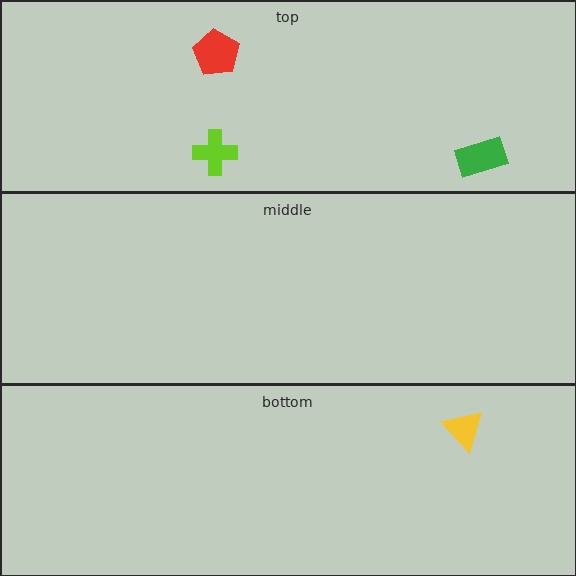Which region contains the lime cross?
The top region.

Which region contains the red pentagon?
The top region.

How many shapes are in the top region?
3.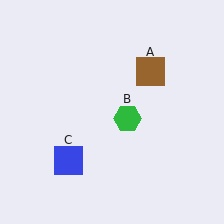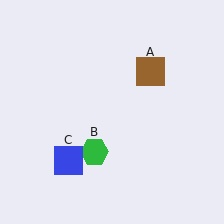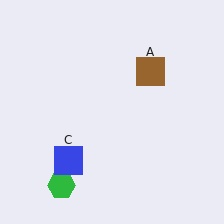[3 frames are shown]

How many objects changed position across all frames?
1 object changed position: green hexagon (object B).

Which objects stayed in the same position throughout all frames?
Brown square (object A) and blue square (object C) remained stationary.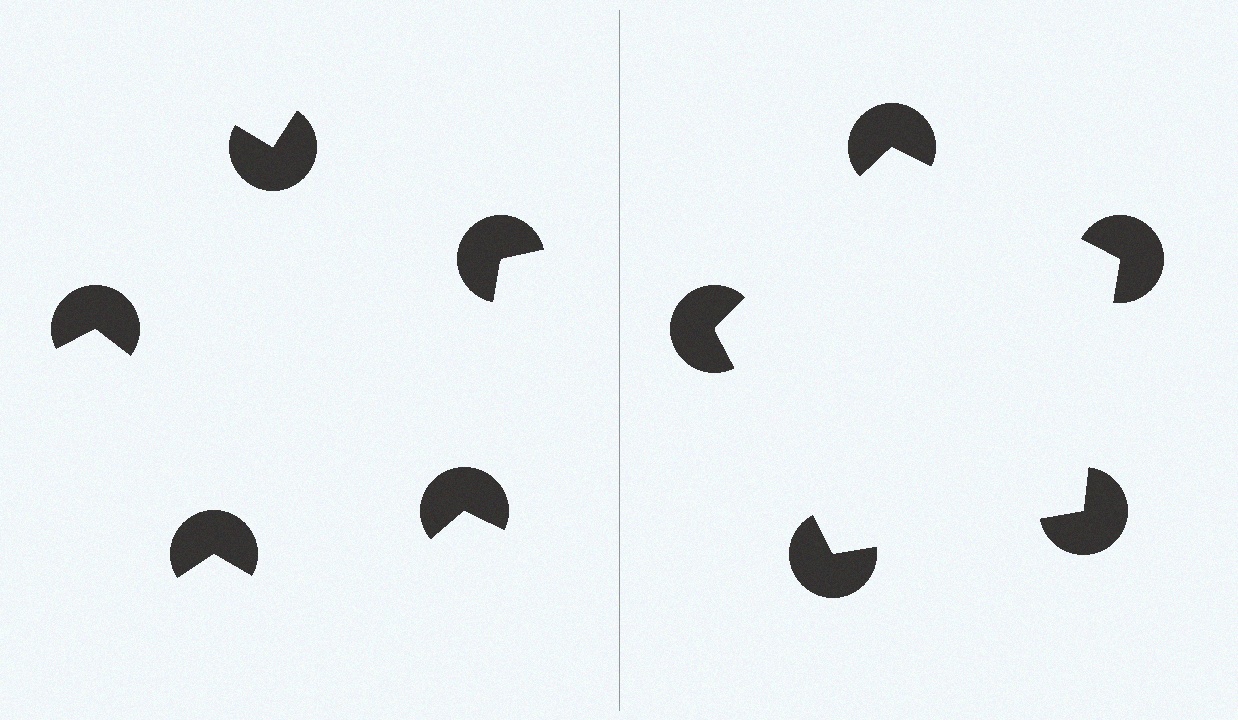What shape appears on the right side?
An illusory pentagon.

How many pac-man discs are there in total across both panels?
10 — 5 on each side.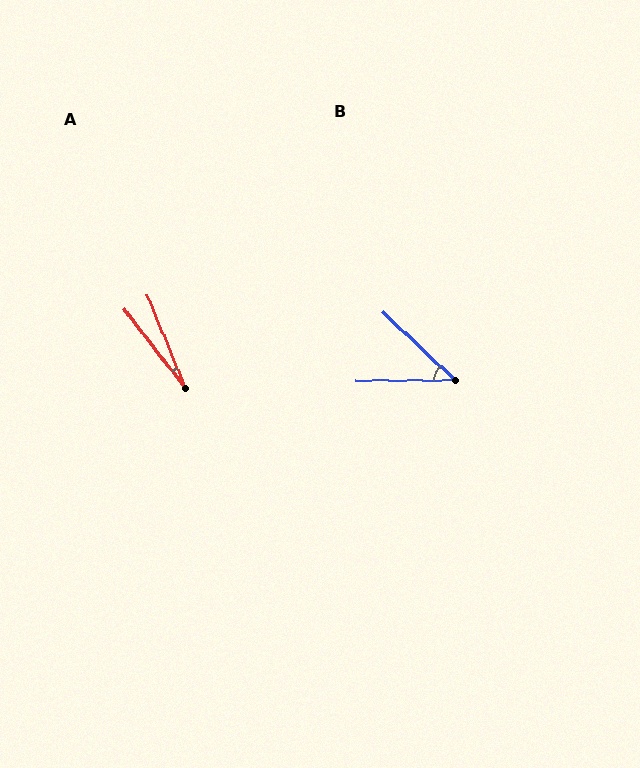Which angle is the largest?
B, at approximately 44 degrees.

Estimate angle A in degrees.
Approximately 16 degrees.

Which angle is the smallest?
A, at approximately 16 degrees.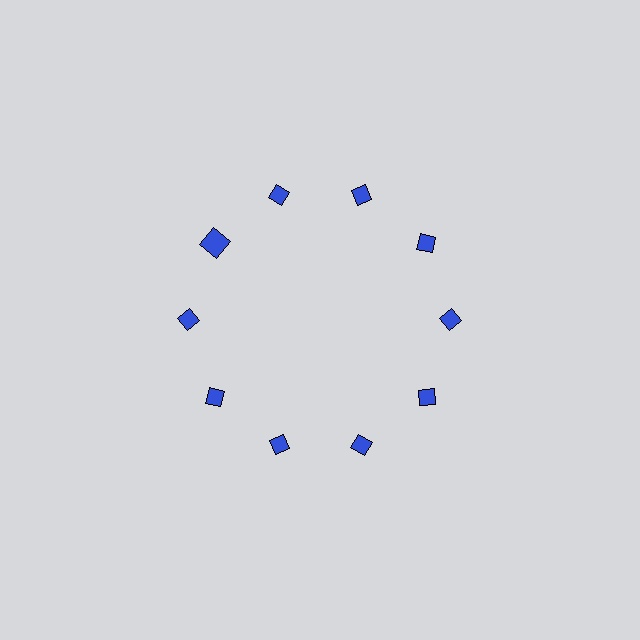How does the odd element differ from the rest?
It has a different shape: square instead of diamond.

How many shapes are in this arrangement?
There are 10 shapes arranged in a ring pattern.